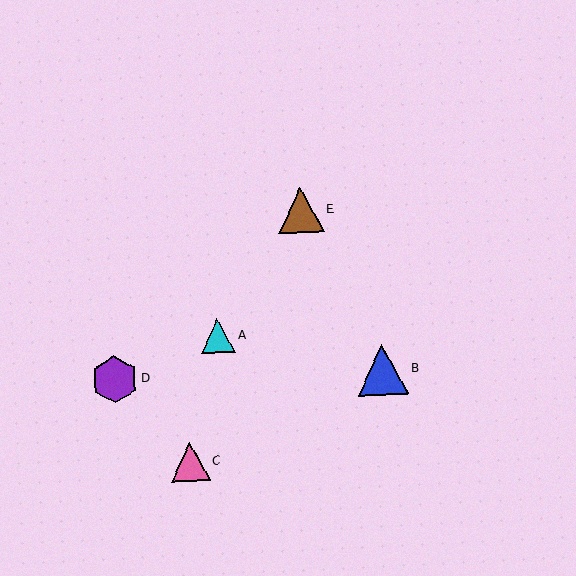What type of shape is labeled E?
Shape E is a brown triangle.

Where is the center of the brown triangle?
The center of the brown triangle is at (301, 211).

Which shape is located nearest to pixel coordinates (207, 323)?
The cyan triangle (labeled A) at (218, 336) is nearest to that location.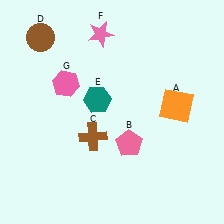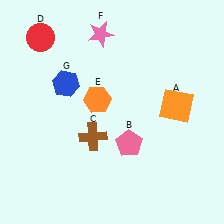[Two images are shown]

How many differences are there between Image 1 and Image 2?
There are 3 differences between the two images.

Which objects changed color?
D changed from brown to red. E changed from teal to orange. G changed from pink to blue.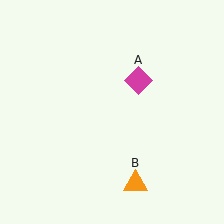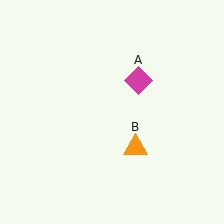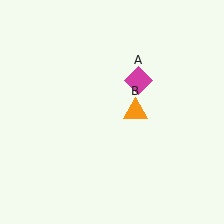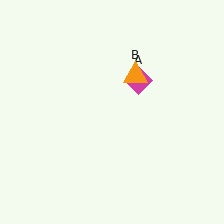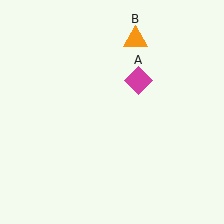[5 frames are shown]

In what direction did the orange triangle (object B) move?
The orange triangle (object B) moved up.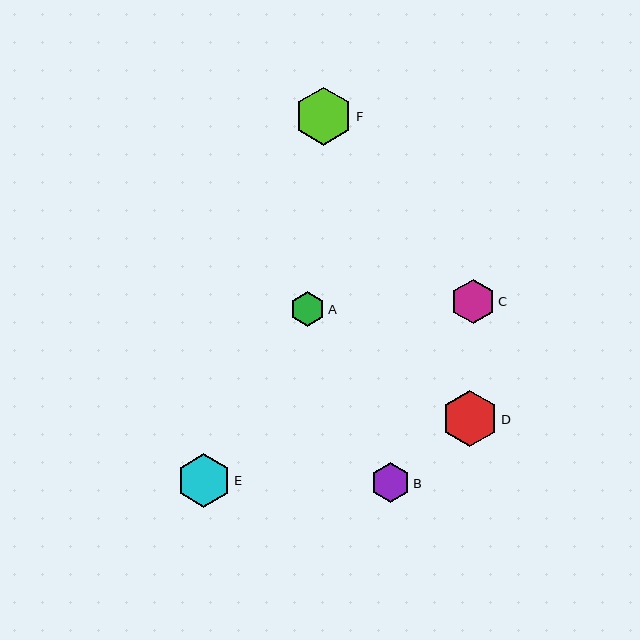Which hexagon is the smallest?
Hexagon A is the smallest with a size of approximately 35 pixels.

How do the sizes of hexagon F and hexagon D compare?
Hexagon F and hexagon D are approximately the same size.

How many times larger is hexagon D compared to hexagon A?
Hexagon D is approximately 1.6 times the size of hexagon A.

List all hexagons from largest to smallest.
From largest to smallest: F, D, E, C, B, A.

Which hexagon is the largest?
Hexagon F is the largest with a size of approximately 58 pixels.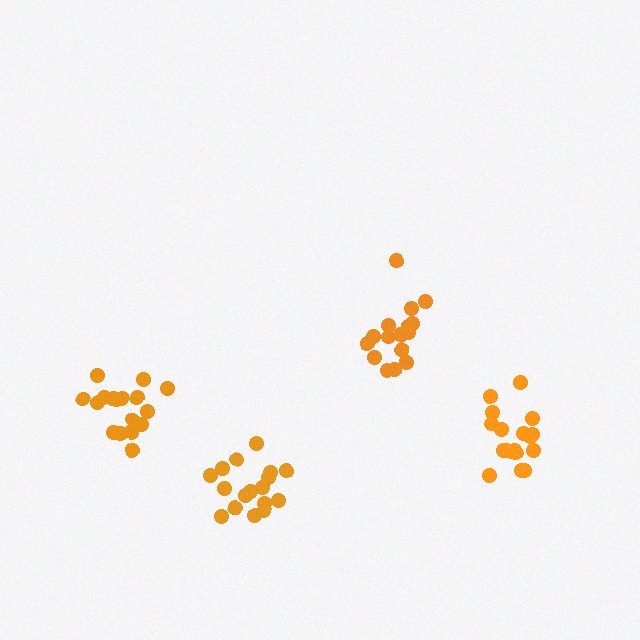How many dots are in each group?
Group 1: 18 dots, Group 2: 17 dots, Group 3: 16 dots, Group 4: 17 dots (68 total).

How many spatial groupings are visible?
There are 4 spatial groupings.